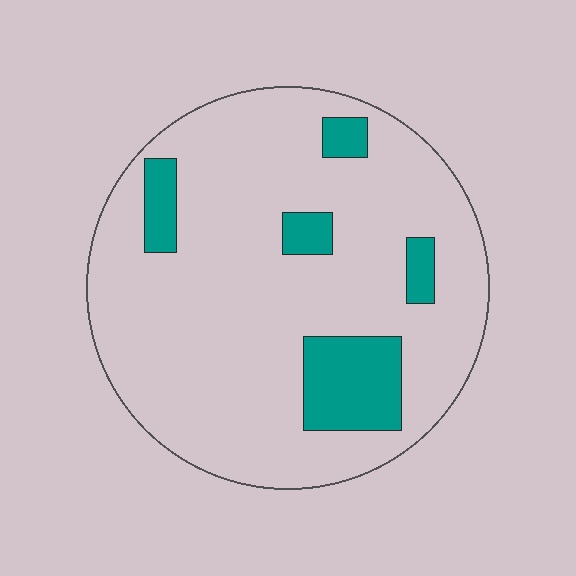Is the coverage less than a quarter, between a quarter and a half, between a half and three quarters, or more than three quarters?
Less than a quarter.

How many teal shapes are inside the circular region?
5.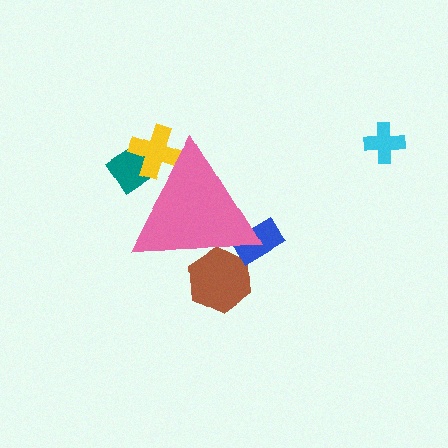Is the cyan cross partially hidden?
No, the cyan cross is fully visible.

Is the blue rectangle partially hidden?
Yes, the blue rectangle is partially hidden behind the pink triangle.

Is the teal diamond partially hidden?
Yes, the teal diamond is partially hidden behind the pink triangle.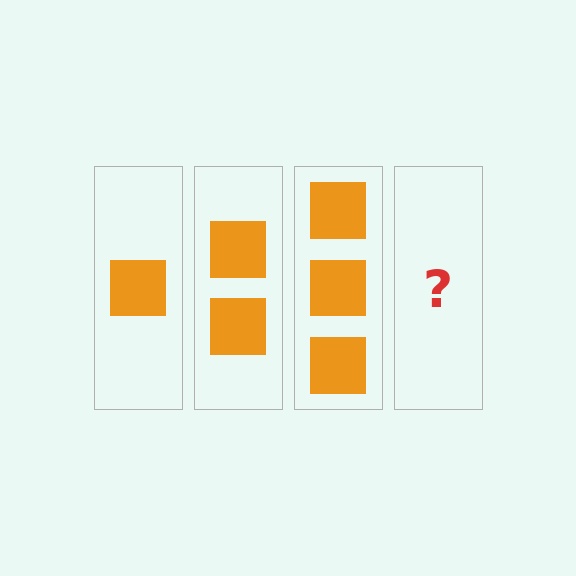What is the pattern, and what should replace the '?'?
The pattern is that each step adds one more square. The '?' should be 4 squares.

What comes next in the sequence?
The next element should be 4 squares.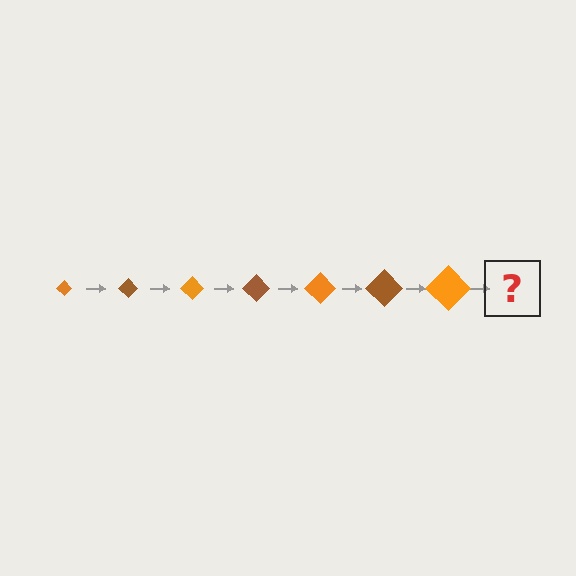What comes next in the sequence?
The next element should be a brown diamond, larger than the previous one.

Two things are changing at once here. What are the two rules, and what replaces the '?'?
The two rules are that the diamond grows larger each step and the color cycles through orange and brown. The '?' should be a brown diamond, larger than the previous one.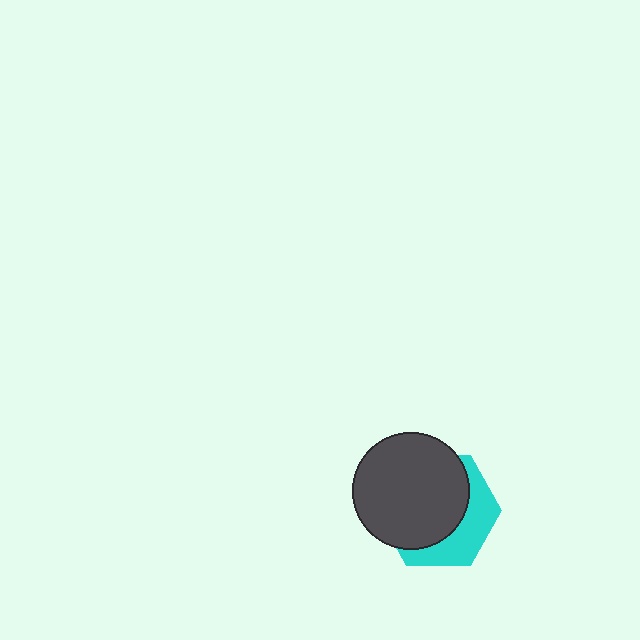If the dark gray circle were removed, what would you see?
You would see the complete cyan hexagon.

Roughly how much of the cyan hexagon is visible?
A small part of it is visible (roughly 36%).